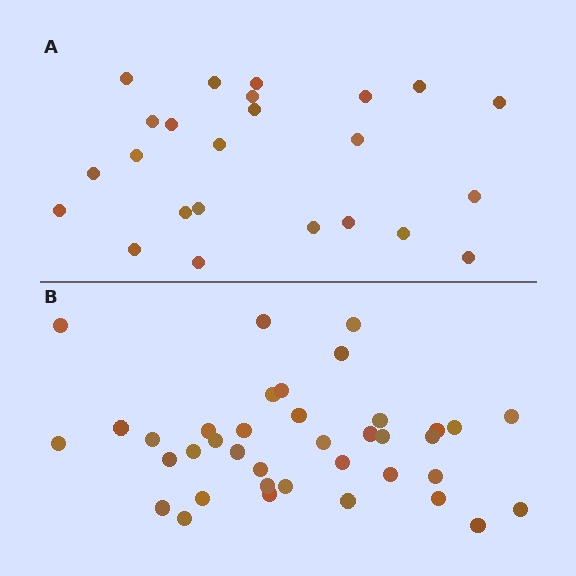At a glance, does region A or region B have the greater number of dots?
Region B (the bottom region) has more dots.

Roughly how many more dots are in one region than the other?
Region B has approximately 15 more dots than region A.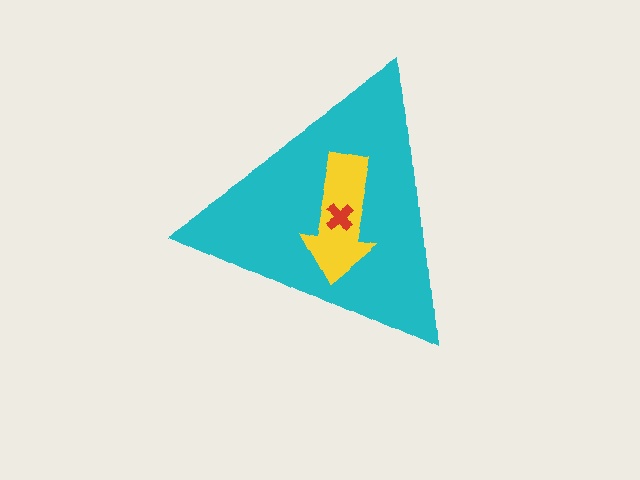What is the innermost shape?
The red cross.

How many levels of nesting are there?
3.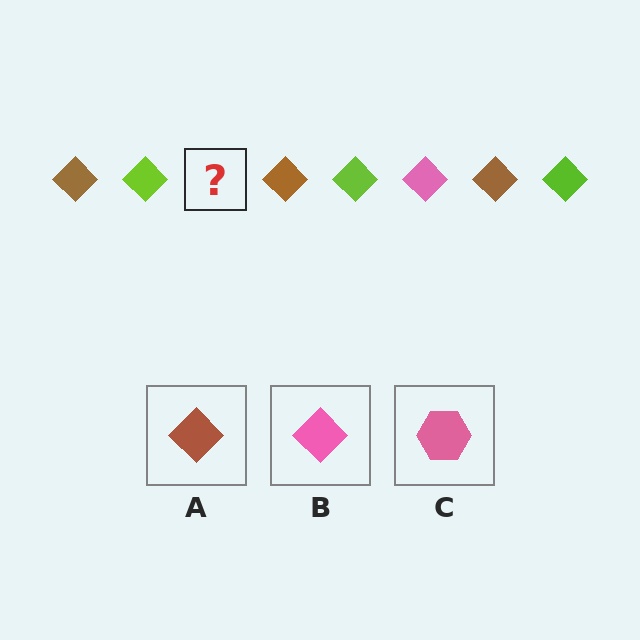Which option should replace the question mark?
Option B.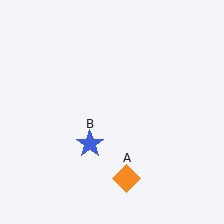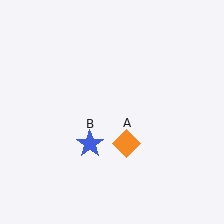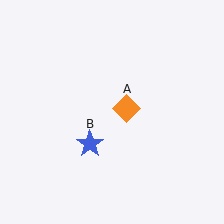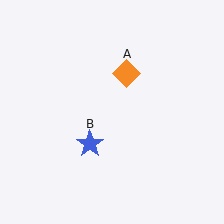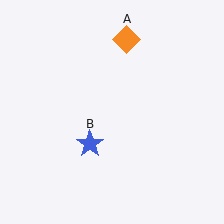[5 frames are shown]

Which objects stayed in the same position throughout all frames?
Blue star (object B) remained stationary.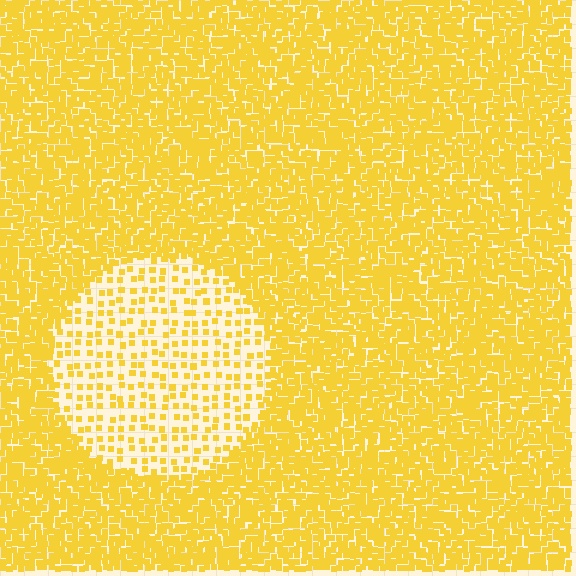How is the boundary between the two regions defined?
The boundary is defined by a change in element density (approximately 3.1x ratio). All elements are the same color, size, and shape.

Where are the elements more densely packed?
The elements are more densely packed outside the circle boundary.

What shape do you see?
I see a circle.